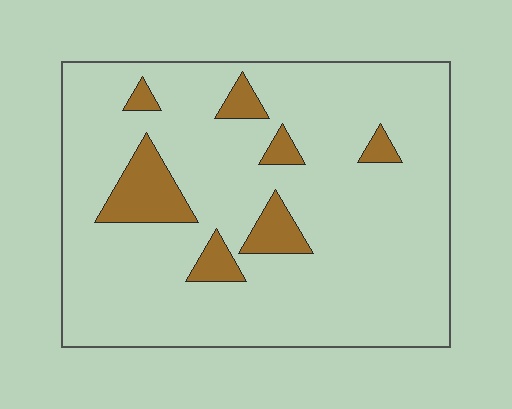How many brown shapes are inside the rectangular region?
7.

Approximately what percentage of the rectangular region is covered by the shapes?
Approximately 10%.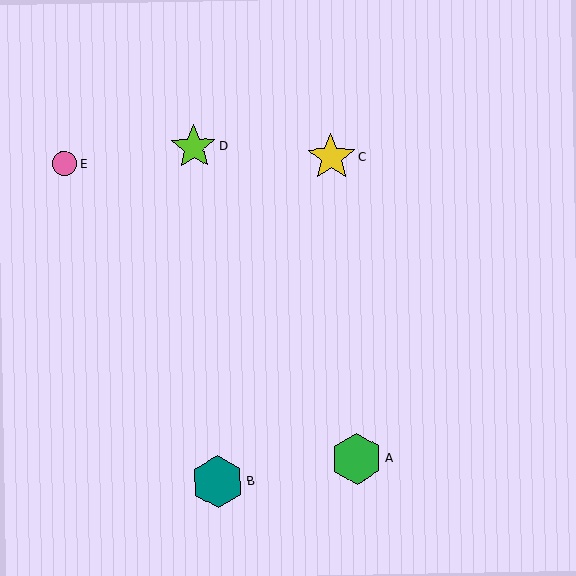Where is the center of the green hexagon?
The center of the green hexagon is at (357, 459).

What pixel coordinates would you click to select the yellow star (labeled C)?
Click at (331, 157) to select the yellow star C.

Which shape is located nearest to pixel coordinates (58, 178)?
The pink circle (labeled E) at (64, 164) is nearest to that location.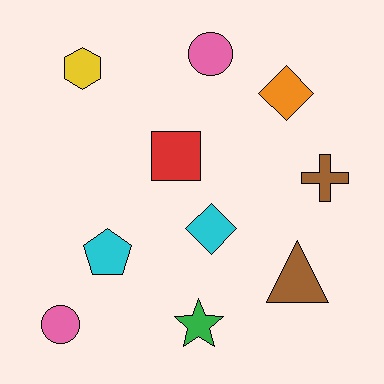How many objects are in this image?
There are 10 objects.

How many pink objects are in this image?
There are 2 pink objects.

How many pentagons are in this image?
There is 1 pentagon.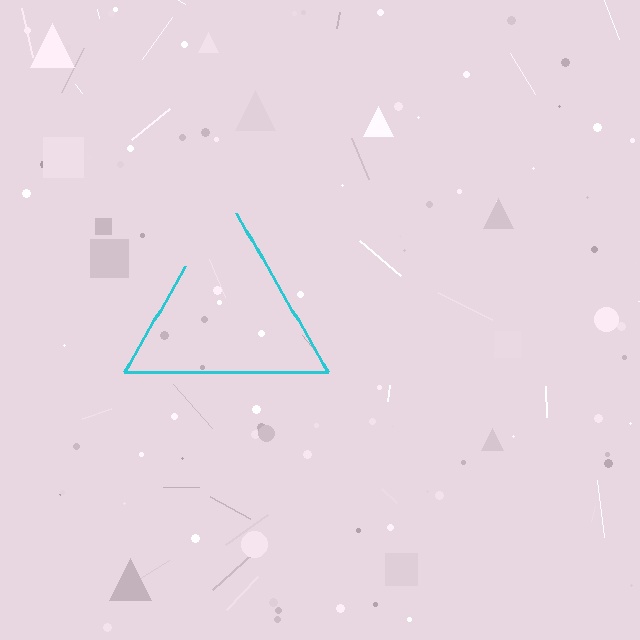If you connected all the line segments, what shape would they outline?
They would outline a triangle.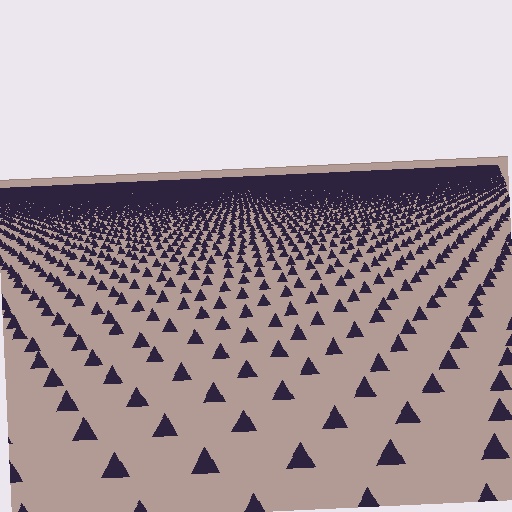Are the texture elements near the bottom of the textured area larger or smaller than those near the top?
Larger. Near the bottom, elements are closer to the viewer and appear at a bigger on-screen size.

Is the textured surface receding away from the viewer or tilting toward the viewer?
The surface is receding away from the viewer. Texture elements get smaller and denser toward the top.